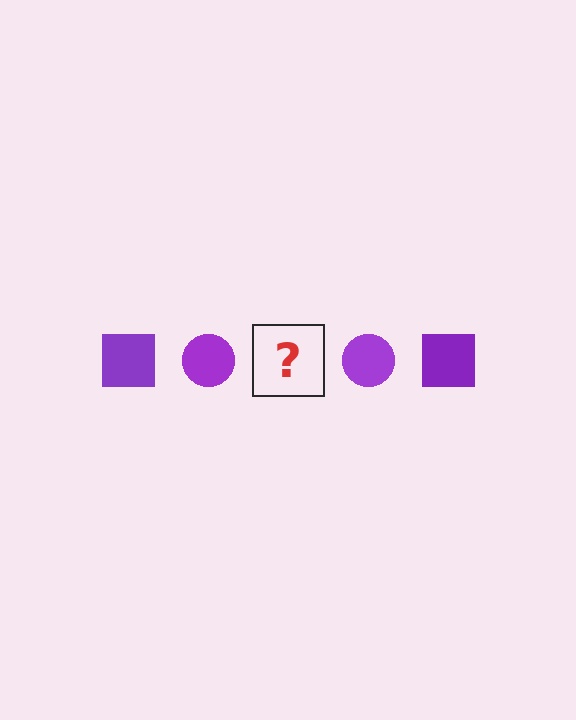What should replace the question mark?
The question mark should be replaced with a purple square.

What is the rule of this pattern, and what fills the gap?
The rule is that the pattern cycles through square, circle shapes in purple. The gap should be filled with a purple square.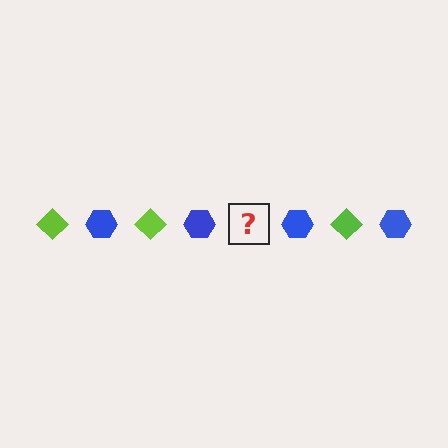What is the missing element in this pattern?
The missing element is a lime diamond.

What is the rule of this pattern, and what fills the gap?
The rule is that the pattern alternates between lime diamond and blue hexagon. The gap should be filled with a lime diamond.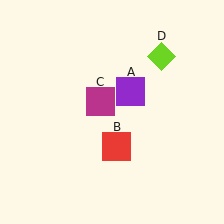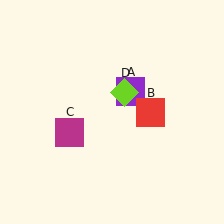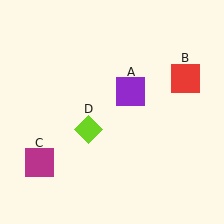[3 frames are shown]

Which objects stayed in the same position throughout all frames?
Purple square (object A) remained stationary.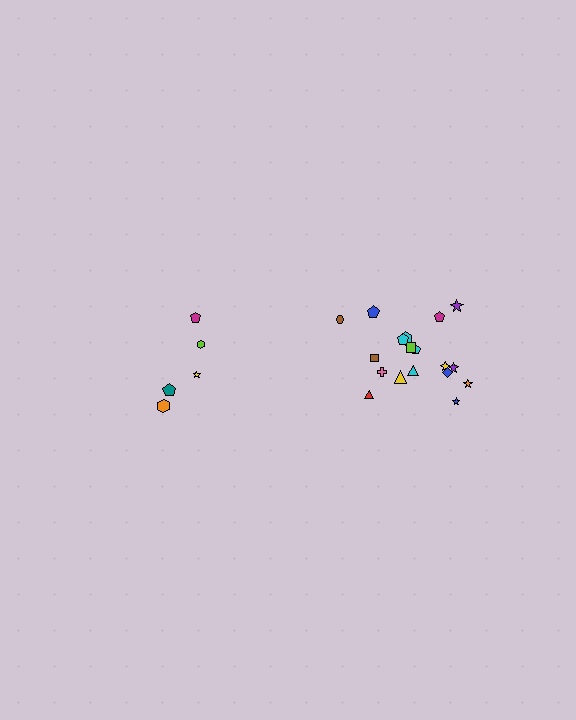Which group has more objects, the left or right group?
The right group.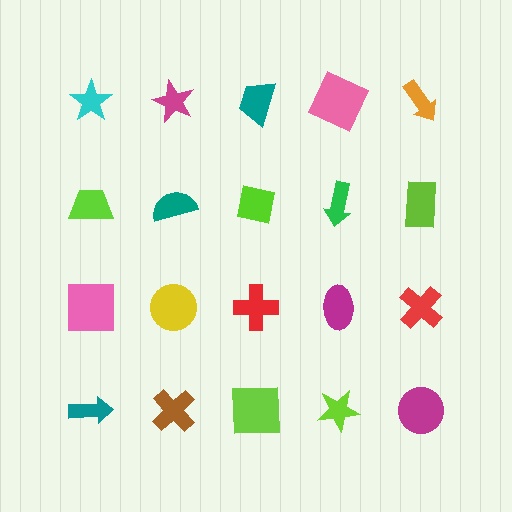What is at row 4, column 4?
A lime star.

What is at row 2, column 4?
A green arrow.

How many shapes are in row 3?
5 shapes.